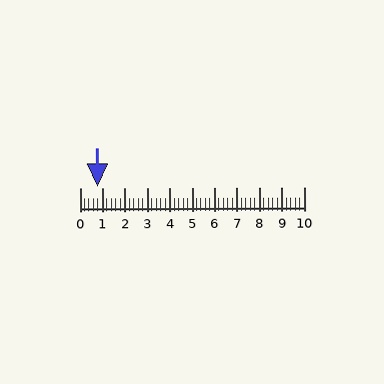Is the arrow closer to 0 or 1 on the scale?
The arrow is closer to 1.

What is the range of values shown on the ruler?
The ruler shows values from 0 to 10.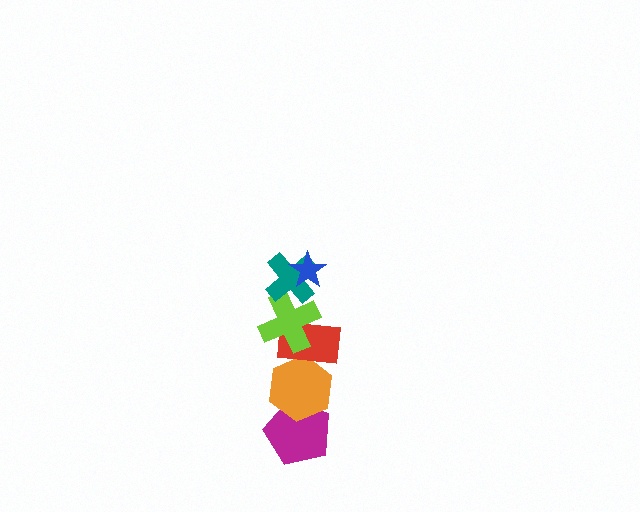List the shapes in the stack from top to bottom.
From top to bottom: the blue star, the teal cross, the lime cross, the red rectangle, the orange hexagon, the magenta pentagon.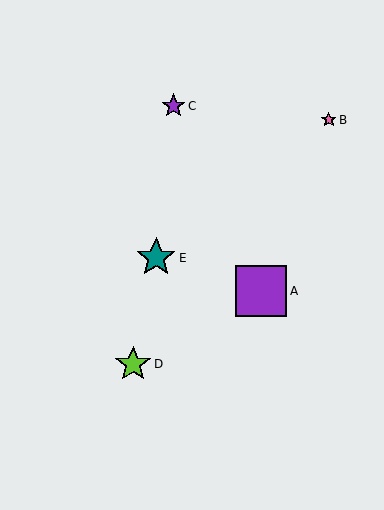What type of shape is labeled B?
Shape B is a pink star.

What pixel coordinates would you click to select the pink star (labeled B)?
Click at (329, 120) to select the pink star B.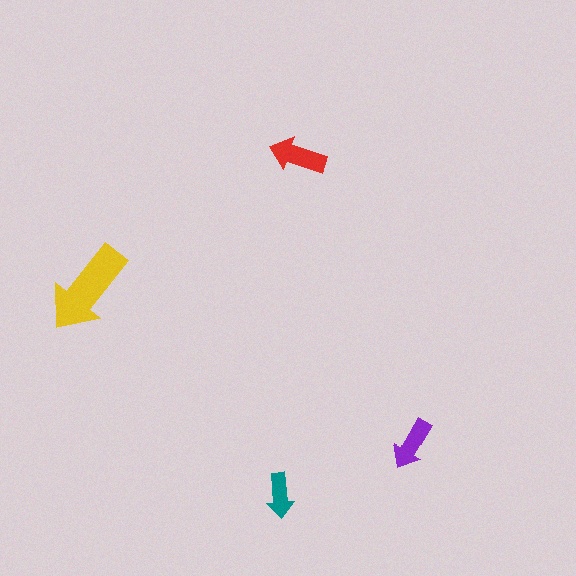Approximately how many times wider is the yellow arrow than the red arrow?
About 1.5 times wider.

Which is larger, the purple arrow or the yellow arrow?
The yellow one.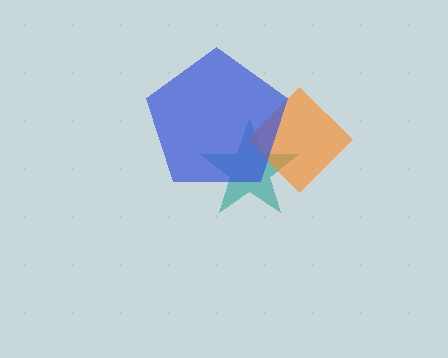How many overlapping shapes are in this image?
There are 3 overlapping shapes in the image.